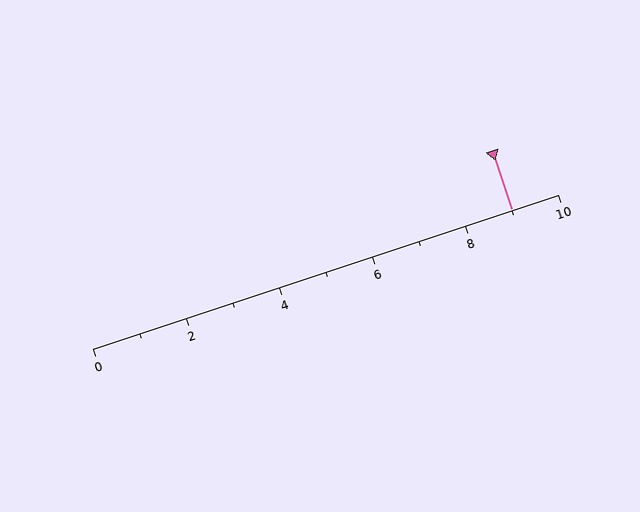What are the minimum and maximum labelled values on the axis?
The axis runs from 0 to 10.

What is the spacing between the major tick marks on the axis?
The major ticks are spaced 2 apart.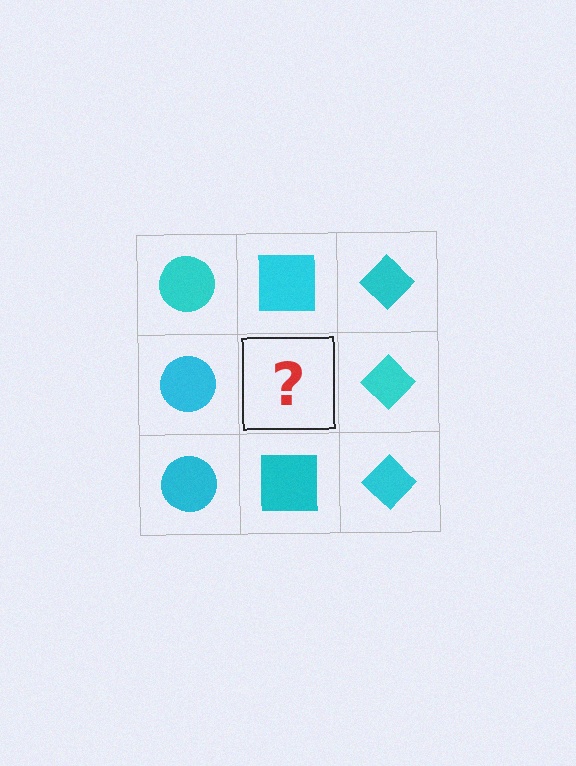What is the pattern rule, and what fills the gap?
The rule is that each column has a consistent shape. The gap should be filled with a cyan square.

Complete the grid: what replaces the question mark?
The question mark should be replaced with a cyan square.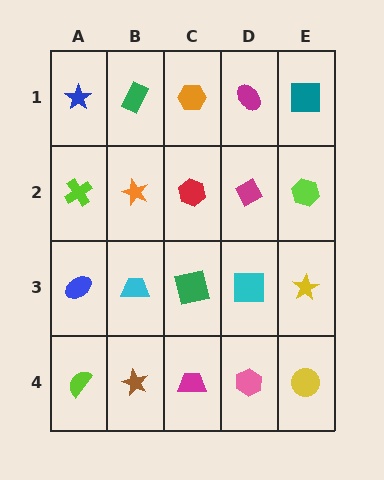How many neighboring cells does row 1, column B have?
3.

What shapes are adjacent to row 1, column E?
A lime hexagon (row 2, column E), a magenta ellipse (row 1, column D).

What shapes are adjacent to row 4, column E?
A yellow star (row 3, column E), a pink hexagon (row 4, column D).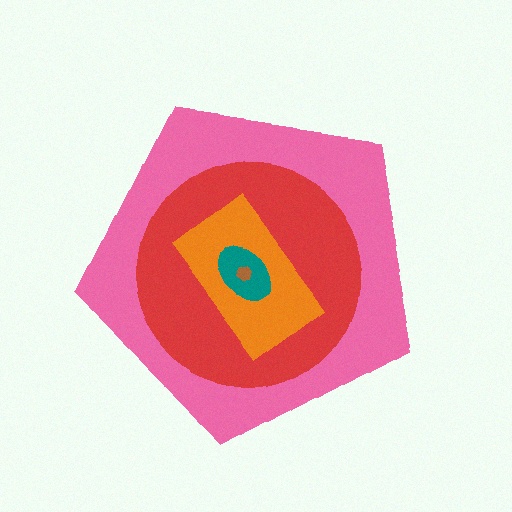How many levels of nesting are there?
5.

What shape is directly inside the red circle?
The orange rectangle.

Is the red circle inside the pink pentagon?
Yes.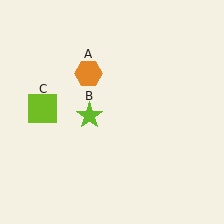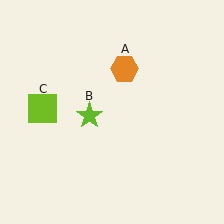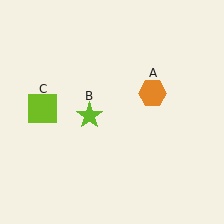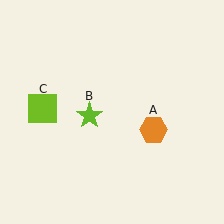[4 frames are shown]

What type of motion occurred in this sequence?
The orange hexagon (object A) rotated clockwise around the center of the scene.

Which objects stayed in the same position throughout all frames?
Lime star (object B) and lime square (object C) remained stationary.